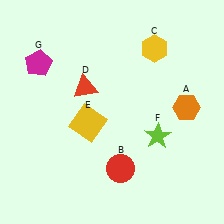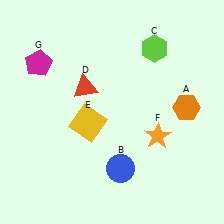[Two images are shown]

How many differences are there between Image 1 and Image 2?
There are 3 differences between the two images.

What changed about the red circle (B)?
In Image 1, B is red. In Image 2, it changed to blue.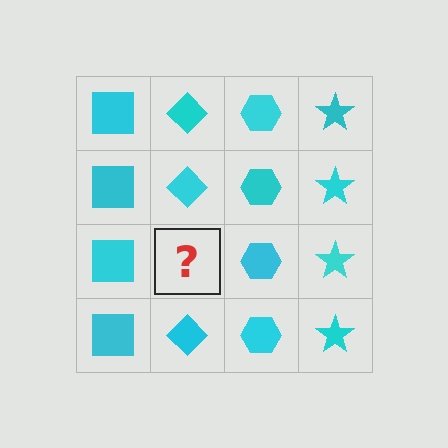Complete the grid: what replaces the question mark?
The question mark should be replaced with a cyan diamond.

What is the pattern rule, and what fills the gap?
The rule is that each column has a consistent shape. The gap should be filled with a cyan diamond.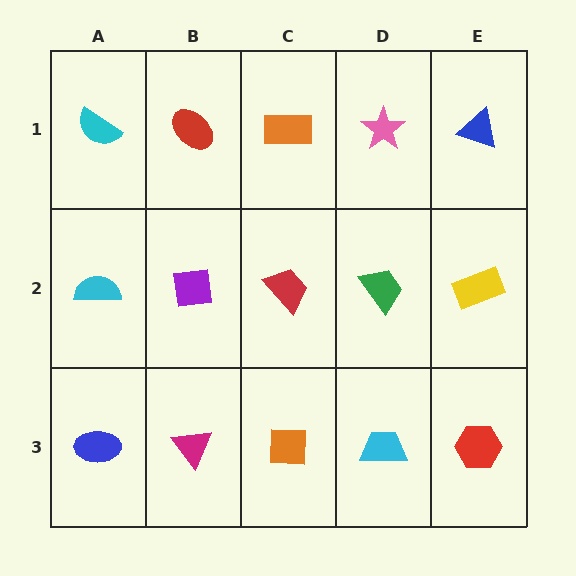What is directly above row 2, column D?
A pink star.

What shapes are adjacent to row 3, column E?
A yellow rectangle (row 2, column E), a cyan trapezoid (row 3, column D).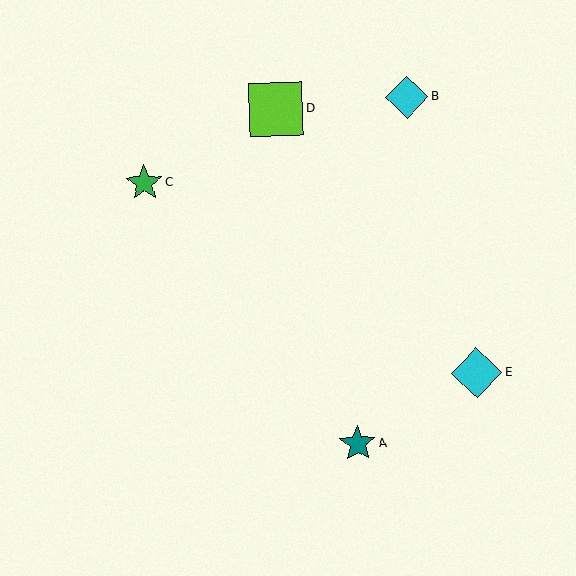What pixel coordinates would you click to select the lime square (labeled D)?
Click at (276, 109) to select the lime square D.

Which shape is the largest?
The lime square (labeled D) is the largest.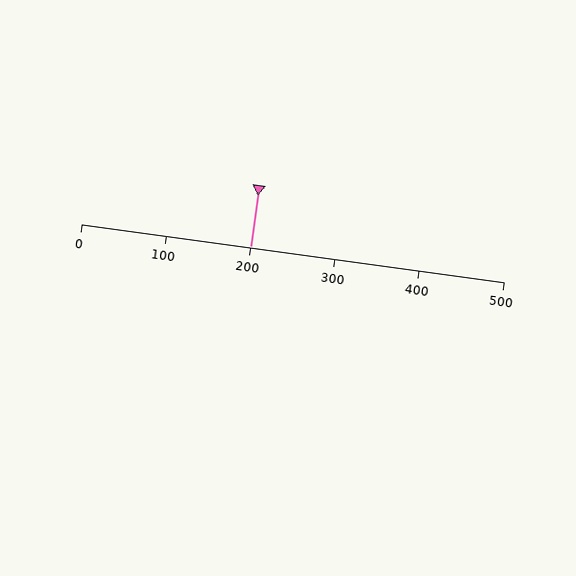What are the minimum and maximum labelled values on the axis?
The axis runs from 0 to 500.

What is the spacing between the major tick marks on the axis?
The major ticks are spaced 100 apart.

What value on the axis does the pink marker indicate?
The marker indicates approximately 200.